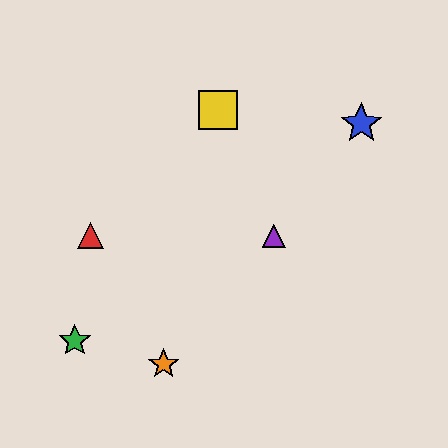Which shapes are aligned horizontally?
The red triangle, the purple triangle are aligned horizontally.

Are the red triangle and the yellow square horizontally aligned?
No, the red triangle is at y≈236 and the yellow square is at y≈110.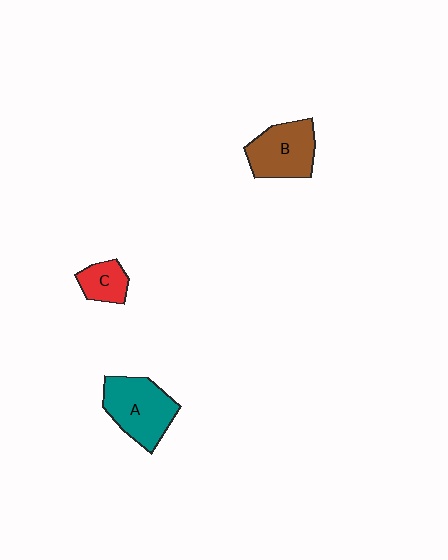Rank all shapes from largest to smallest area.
From largest to smallest: A (teal), B (brown), C (red).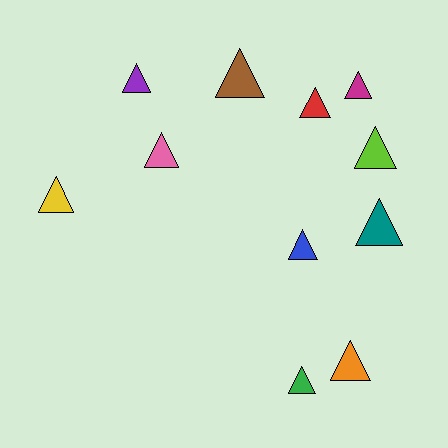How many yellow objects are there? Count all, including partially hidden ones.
There is 1 yellow object.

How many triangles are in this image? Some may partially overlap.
There are 11 triangles.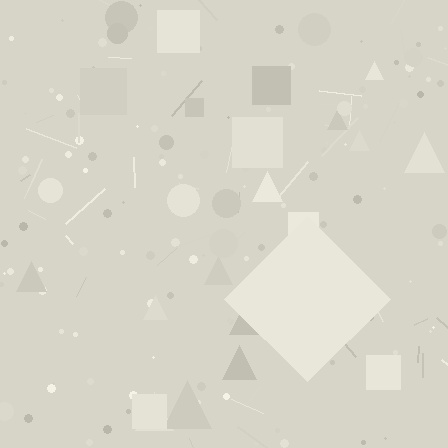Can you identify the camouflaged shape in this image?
The camouflaged shape is a diamond.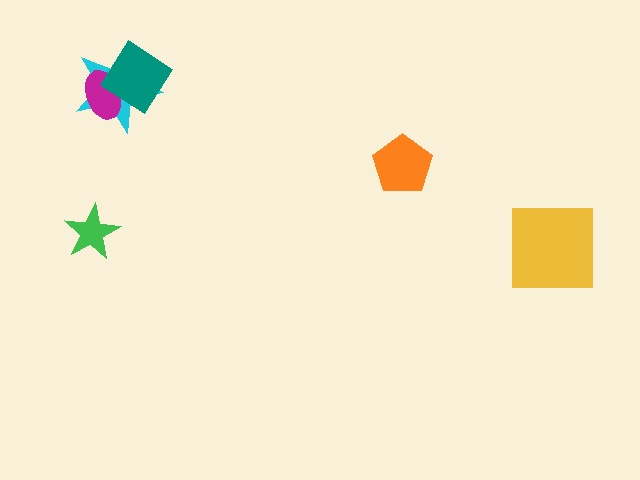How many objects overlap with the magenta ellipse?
2 objects overlap with the magenta ellipse.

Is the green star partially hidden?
No, no other shape covers it.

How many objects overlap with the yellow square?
0 objects overlap with the yellow square.